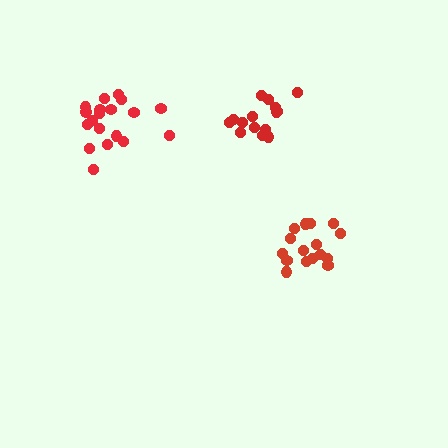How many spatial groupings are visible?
There are 3 spatial groupings.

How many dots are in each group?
Group 1: 16 dots, Group 2: 15 dots, Group 3: 19 dots (50 total).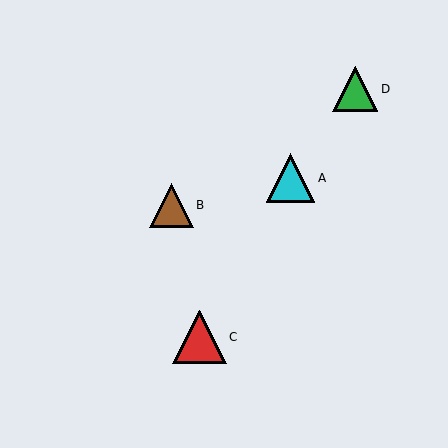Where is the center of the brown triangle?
The center of the brown triangle is at (172, 205).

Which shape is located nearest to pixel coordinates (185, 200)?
The brown triangle (labeled B) at (172, 205) is nearest to that location.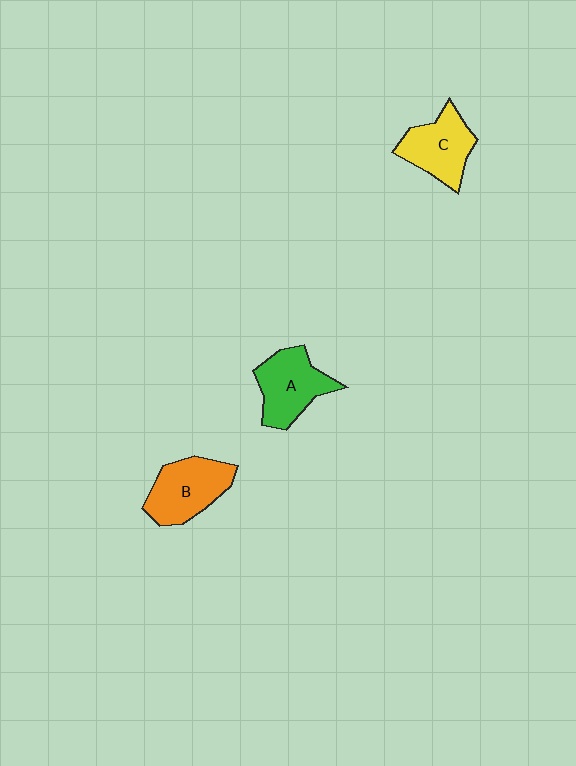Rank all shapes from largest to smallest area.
From largest to smallest: B (orange), A (green), C (yellow).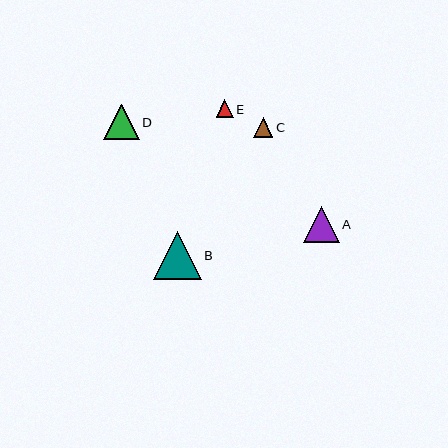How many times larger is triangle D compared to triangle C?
Triangle D is approximately 1.8 times the size of triangle C.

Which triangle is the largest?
Triangle B is the largest with a size of approximately 47 pixels.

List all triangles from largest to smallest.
From largest to smallest: B, A, D, C, E.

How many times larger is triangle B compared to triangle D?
Triangle B is approximately 1.3 times the size of triangle D.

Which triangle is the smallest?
Triangle E is the smallest with a size of approximately 17 pixels.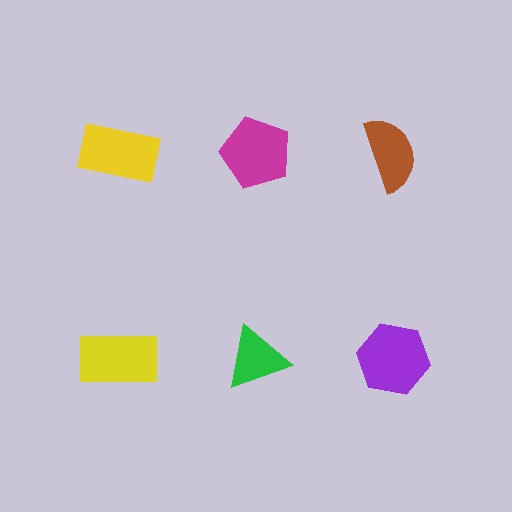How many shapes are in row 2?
3 shapes.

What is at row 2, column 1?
A yellow rectangle.